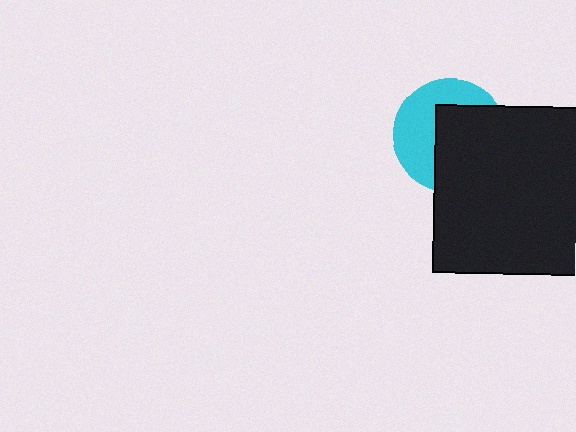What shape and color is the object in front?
The object in front is a black square.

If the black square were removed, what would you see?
You would see the complete cyan circle.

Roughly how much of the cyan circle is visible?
About half of it is visible (roughly 46%).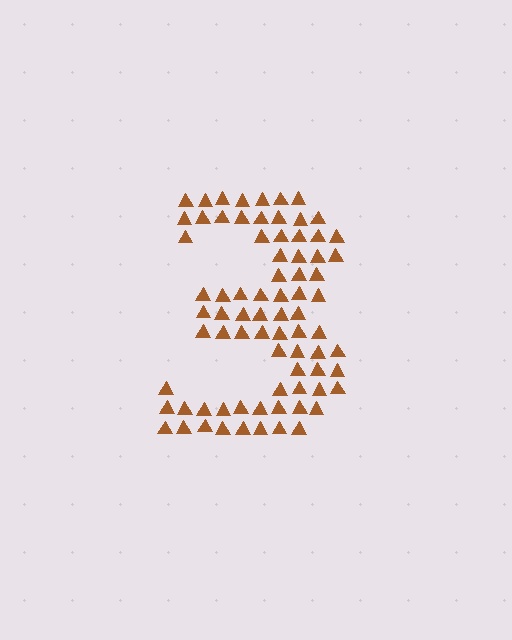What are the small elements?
The small elements are triangles.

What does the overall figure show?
The overall figure shows the digit 3.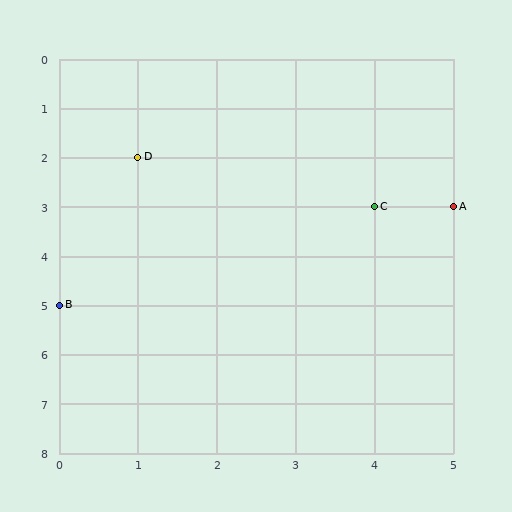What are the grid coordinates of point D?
Point D is at grid coordinates (1, 2).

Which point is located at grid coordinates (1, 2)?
Point D is at (1, 2).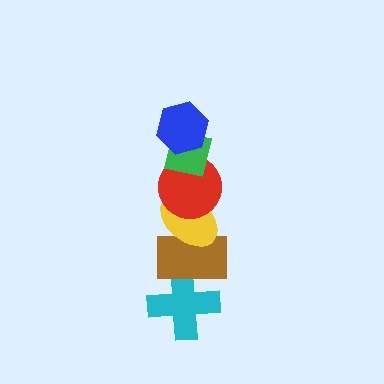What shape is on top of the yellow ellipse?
The red circle is on top of the yellow ellipse.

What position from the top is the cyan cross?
The cyan cross is 6th from the top.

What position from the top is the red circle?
The red circle is 3rd from the top.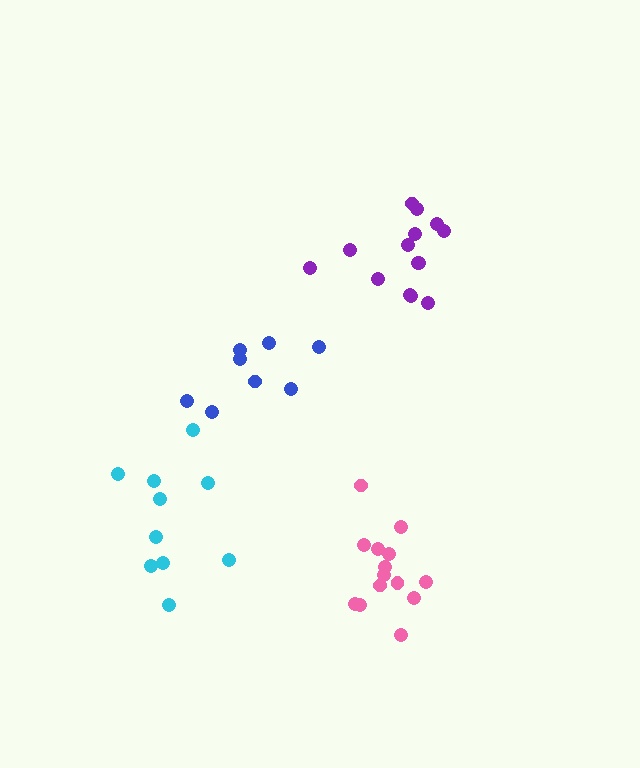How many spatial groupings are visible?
There are 4 spatial groupings.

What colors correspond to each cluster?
The clusters are colored: blue, pink, cyan, purple.